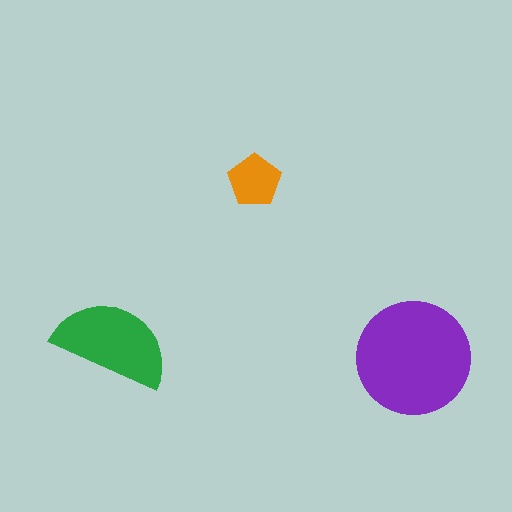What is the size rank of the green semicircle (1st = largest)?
2nd.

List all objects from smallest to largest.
The orange pentagon, the green semicircle, the purple circle.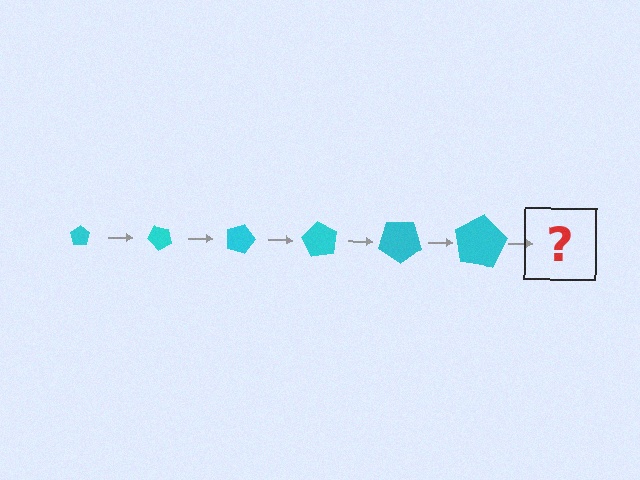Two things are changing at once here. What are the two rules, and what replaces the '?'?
The two rules are that the pentagon grows larger each step and it rotates 45 degrees each step. The '?' should be a pentagon, larger than the previous one and rotated 270 degrees from the start.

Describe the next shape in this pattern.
It should be a pentagon, larger than the previous one and rotated 270 degrees from the start.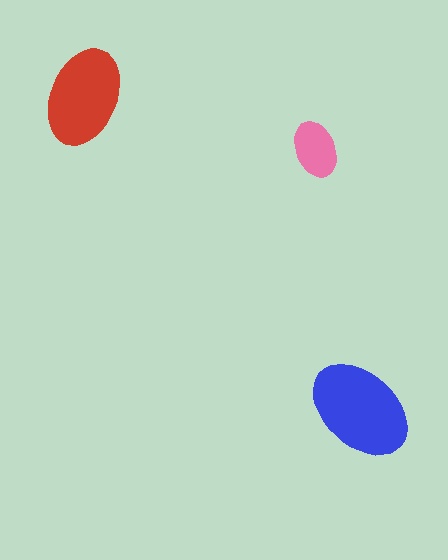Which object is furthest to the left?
The red ellipse is leftmost.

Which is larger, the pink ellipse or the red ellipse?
The red one.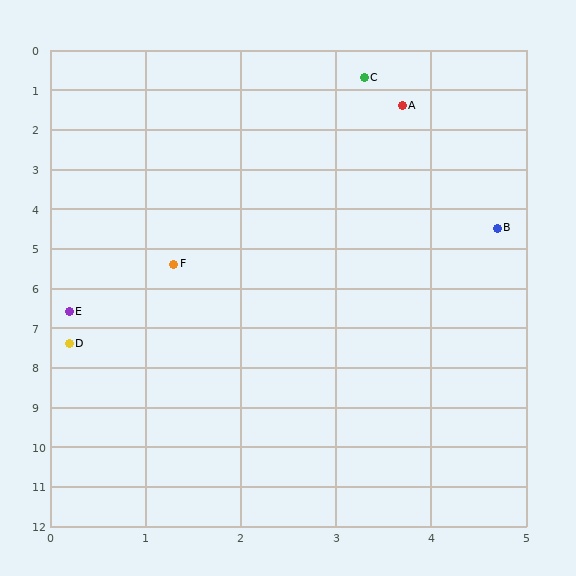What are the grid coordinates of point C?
Point C is at approximately (3.3, 0.7).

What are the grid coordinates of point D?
Point D is at approximately (0.2, 7.4).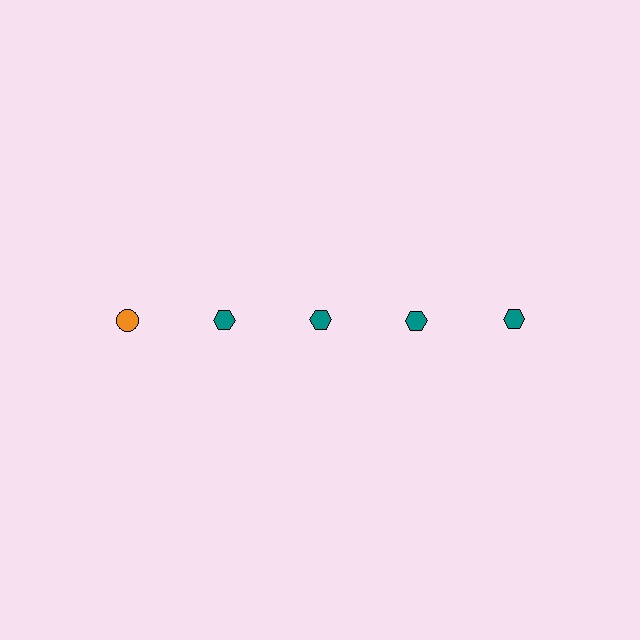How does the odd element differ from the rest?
It differs in both color (orange instead of teal) and shape (circle instead of hexagon).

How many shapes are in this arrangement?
There are 5 shapes arranged in a grid pattern.